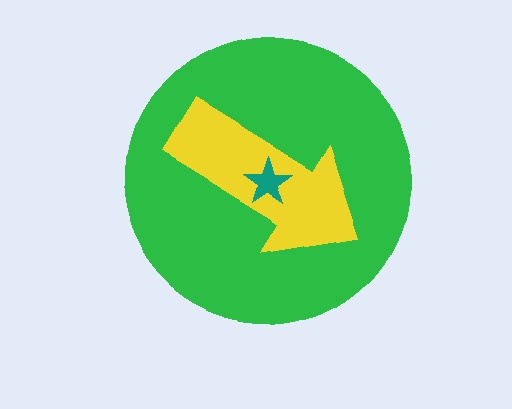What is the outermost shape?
The green circle.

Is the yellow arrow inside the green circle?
Yes.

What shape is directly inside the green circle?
The yellow arrow.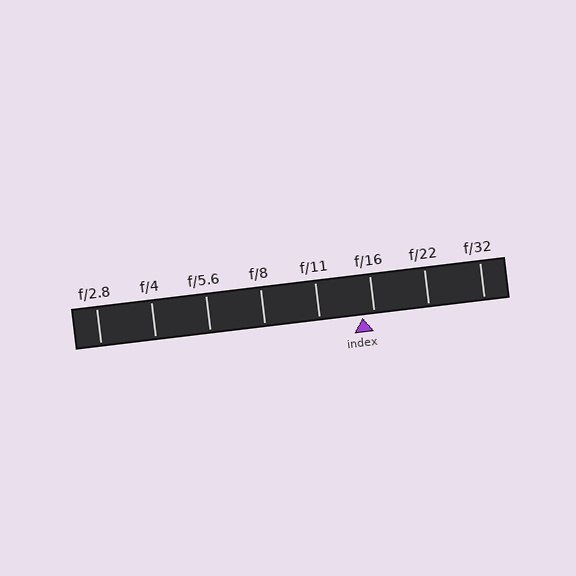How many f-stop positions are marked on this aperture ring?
There are 8 f-stop positions marked.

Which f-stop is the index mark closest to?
The index mark is closest to f/16.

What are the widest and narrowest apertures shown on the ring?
The widest aperture shown is f/2.8 and the narrowest is f/32.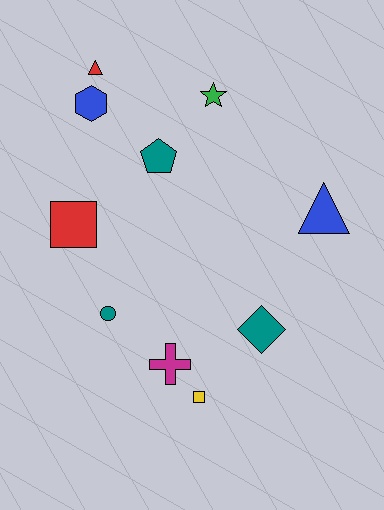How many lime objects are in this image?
There are no lime objects.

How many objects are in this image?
There are 10 objects.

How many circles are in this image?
There is 1 circle.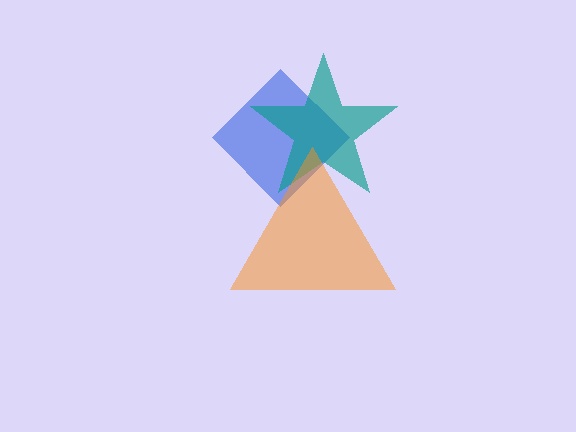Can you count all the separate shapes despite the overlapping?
Yes, there are 3 separate shapes.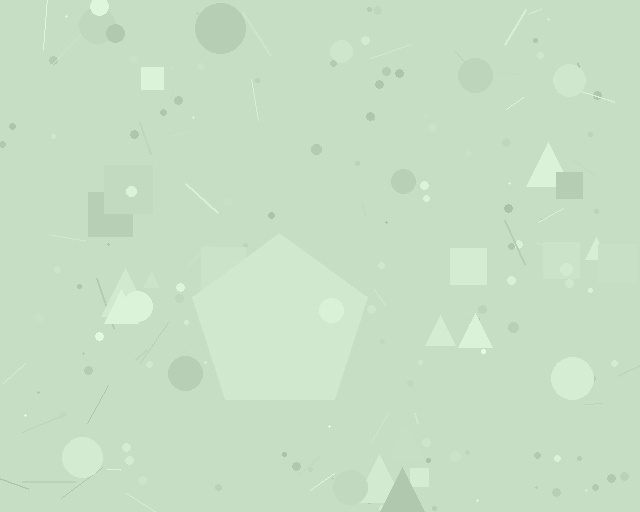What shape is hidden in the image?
A pentagon is hidden in the image.